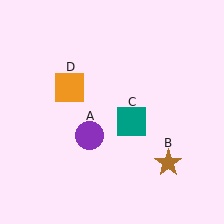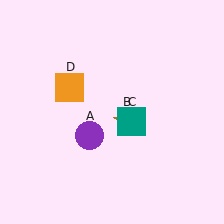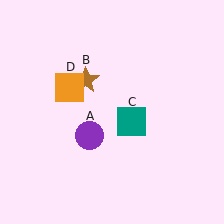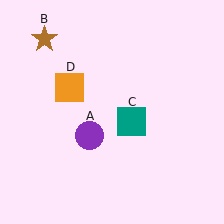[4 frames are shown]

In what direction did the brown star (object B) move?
The brown star (object B) moved up and to the left.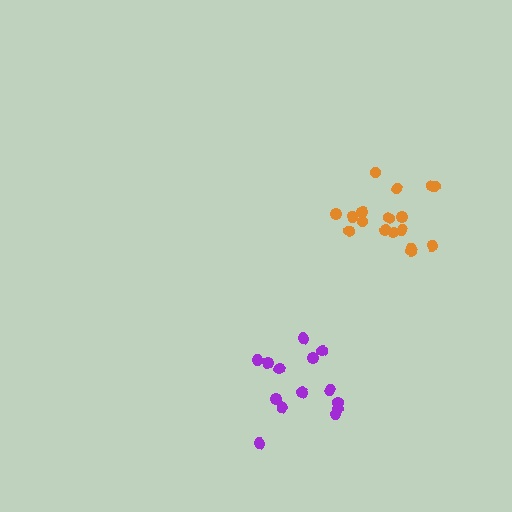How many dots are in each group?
Group 1: 14 dots, Group 2: 17 dots (31 total).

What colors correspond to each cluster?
The clusters are colored: purple, orange.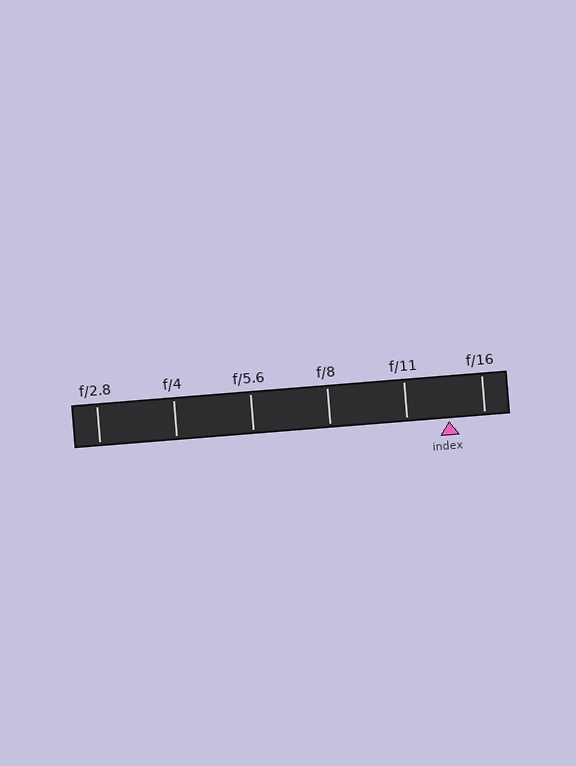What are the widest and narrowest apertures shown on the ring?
The widest aperture shown is f/2.8 and the narrowest is f/16.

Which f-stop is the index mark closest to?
The index mark is closest to f/16.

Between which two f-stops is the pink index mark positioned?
The index mark is between f/11 and f/16.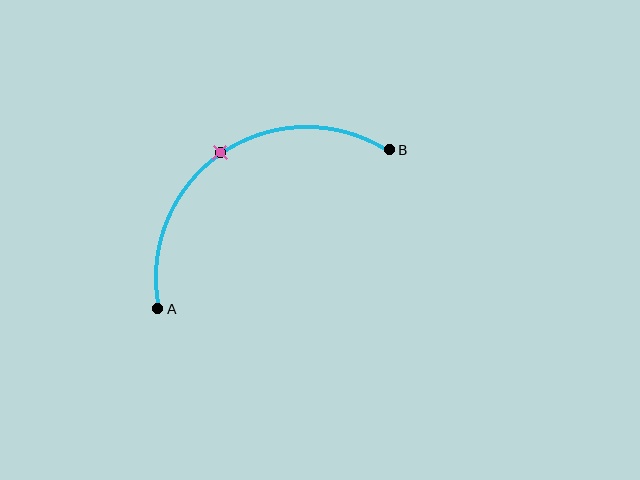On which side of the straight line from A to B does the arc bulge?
The arc bulges above and to the left of the straight line connecting A and B.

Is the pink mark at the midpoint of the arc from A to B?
Yes. The pink mark lies on the arc at equal arc-length from both A and B — it is the arc midpoint.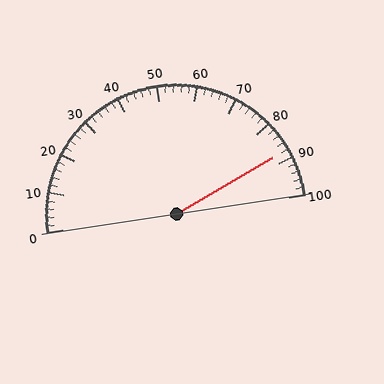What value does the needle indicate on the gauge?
The needle indicates approximately 88.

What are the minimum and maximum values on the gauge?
The gauge ranges from 0 to 100.